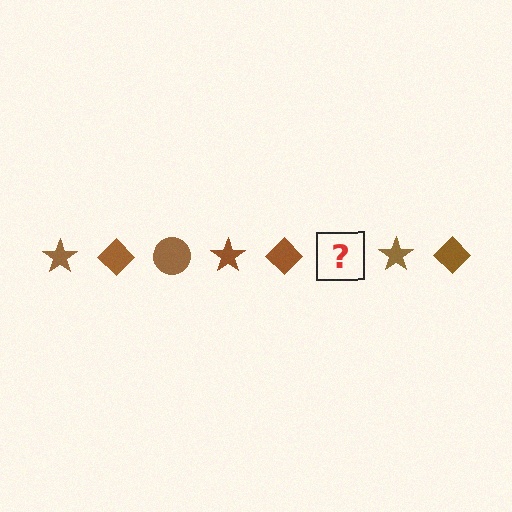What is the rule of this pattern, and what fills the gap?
The rule is that the pattern cycles through star, diamond, circle shapes in brown. The gap should be filled with a brown circle.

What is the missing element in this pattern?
The missing element is a brown circle.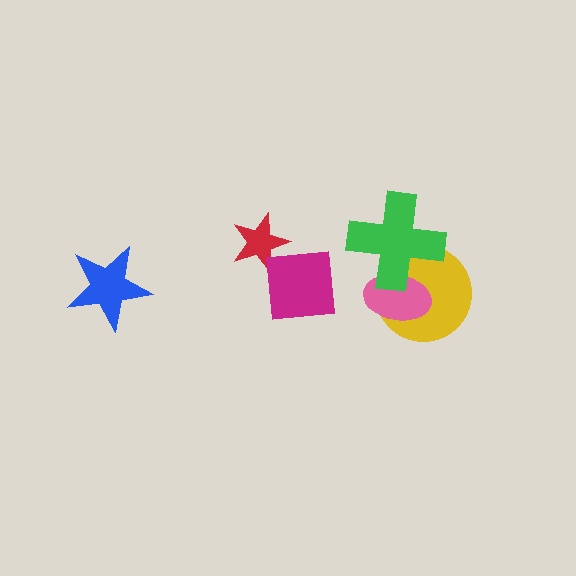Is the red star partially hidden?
Yes, it is partially covered by another shape.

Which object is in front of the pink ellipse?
The green cross is in front of the pink ellipse.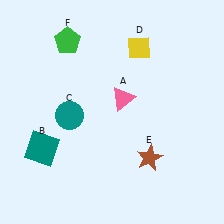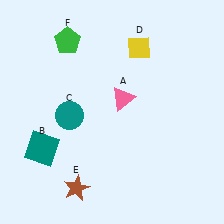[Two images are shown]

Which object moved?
The brown star (E) moved left.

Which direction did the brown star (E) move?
The brown star (E) moved left.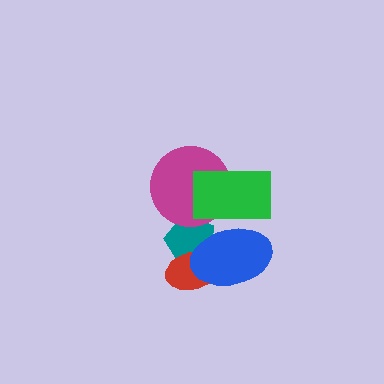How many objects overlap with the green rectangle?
2 objects overlap with the green rectangle.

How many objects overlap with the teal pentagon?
3 objects overlap with the teal pentagon.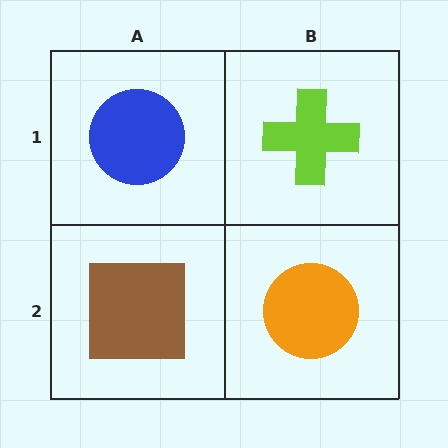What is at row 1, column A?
A blue circle.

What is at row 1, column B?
A lime cross.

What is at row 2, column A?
A brown square.